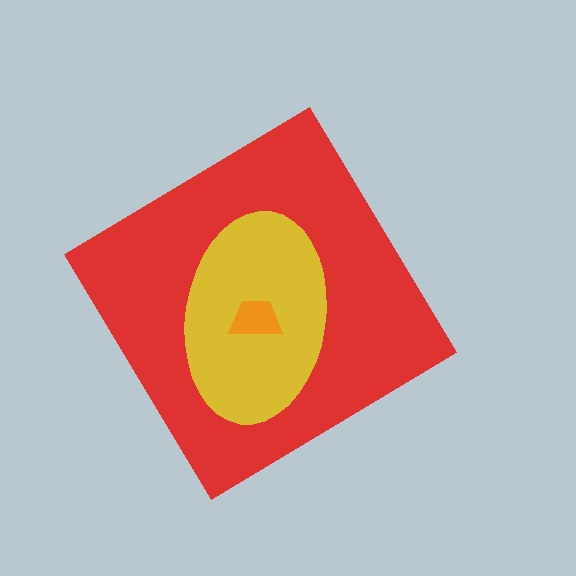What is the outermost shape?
The red diamond.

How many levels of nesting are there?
3.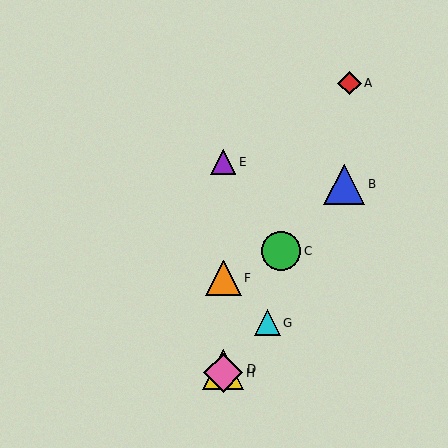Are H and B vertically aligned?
No, H is at x≈223 and B is at x≈344.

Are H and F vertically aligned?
Yes, both are at x≈223.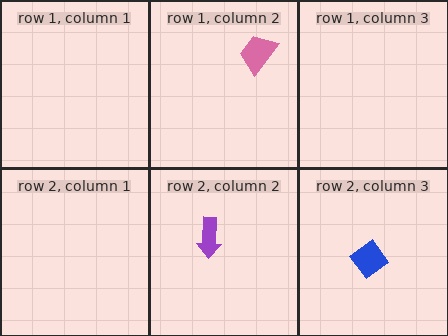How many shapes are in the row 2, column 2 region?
1.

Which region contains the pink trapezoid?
The row 1, column 2 region.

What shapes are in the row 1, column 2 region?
The pink trapezoid.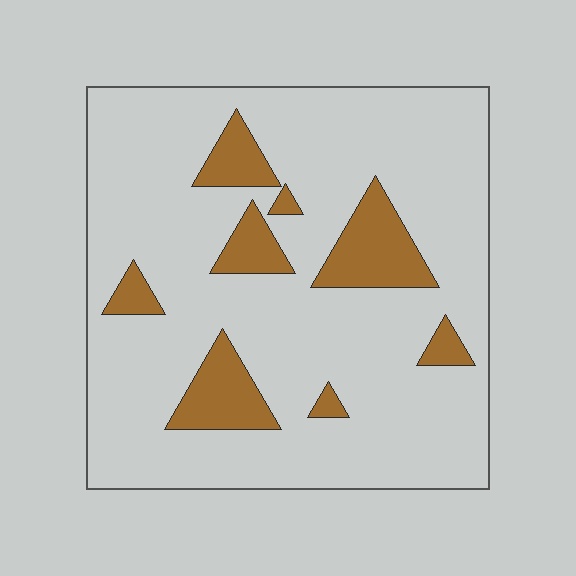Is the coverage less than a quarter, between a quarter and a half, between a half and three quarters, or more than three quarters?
Less than a quarter.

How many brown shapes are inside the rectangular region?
8.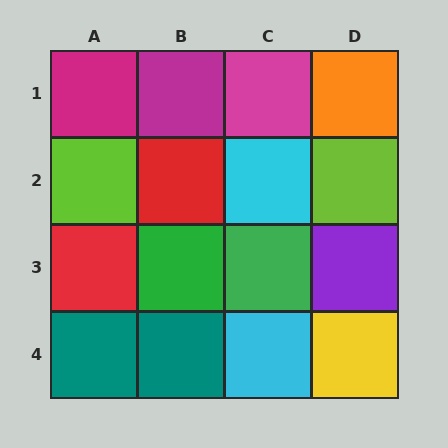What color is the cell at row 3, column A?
Red.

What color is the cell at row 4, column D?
Yellow.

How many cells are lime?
2 cells are lime.